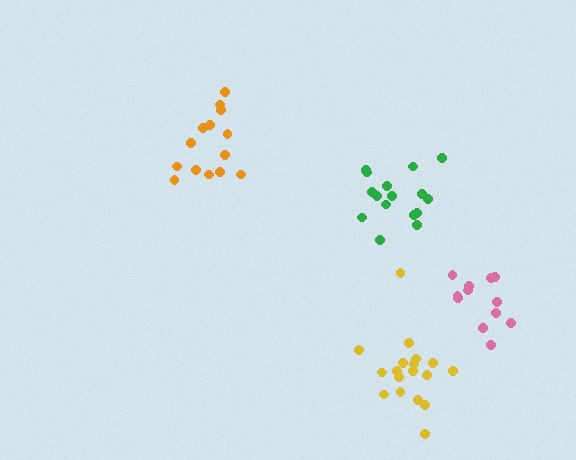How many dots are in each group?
Group 1: 18 dots, Group 2: 14 dots, Group 3: 12 dots, Group 4: 16 dots (60 total).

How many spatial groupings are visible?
There are 4 spatial groupings.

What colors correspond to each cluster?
The clusters are colored: yellow, orange, pink, green.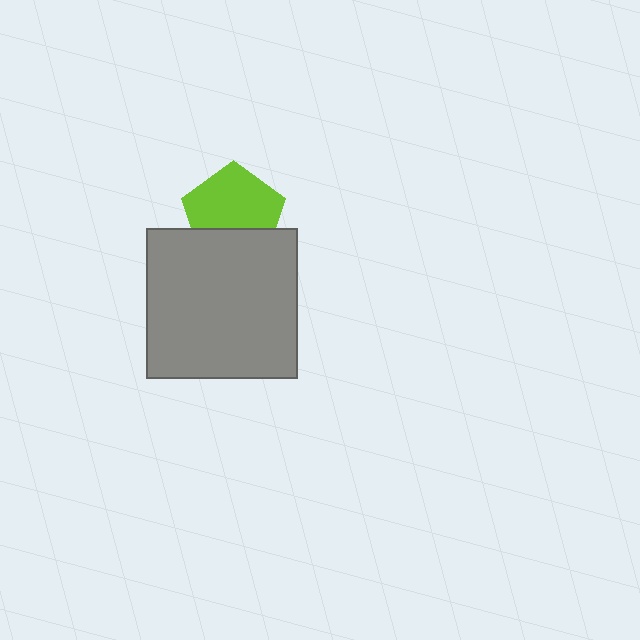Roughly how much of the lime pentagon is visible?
Most of it is visible (roughly 67%).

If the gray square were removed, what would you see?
You would see the complete lime pentagon.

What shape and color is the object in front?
The object in front is a gray square.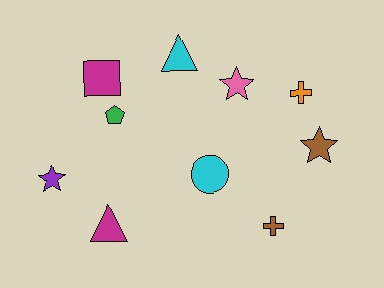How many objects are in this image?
There are 10 objects.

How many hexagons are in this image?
There are no hexagons.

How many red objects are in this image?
There are no red objects.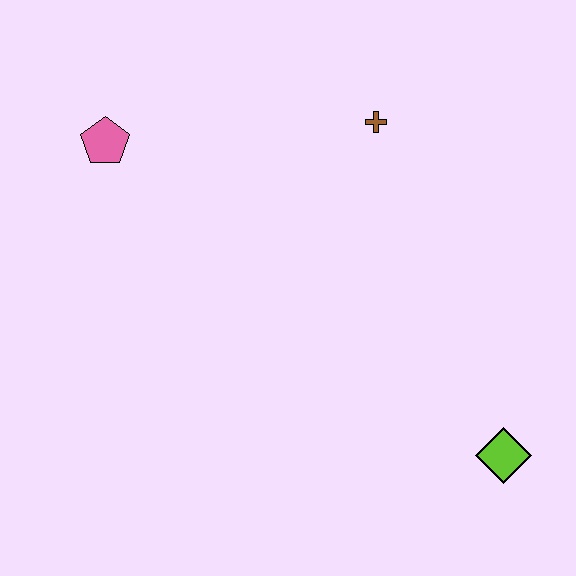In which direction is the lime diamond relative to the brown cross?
The lime diamond is below the brown cross.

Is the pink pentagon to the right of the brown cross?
No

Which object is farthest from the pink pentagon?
The lime diamond is farthest from the pink pentagon.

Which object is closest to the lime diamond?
The brown cross is closest to the lime diamond.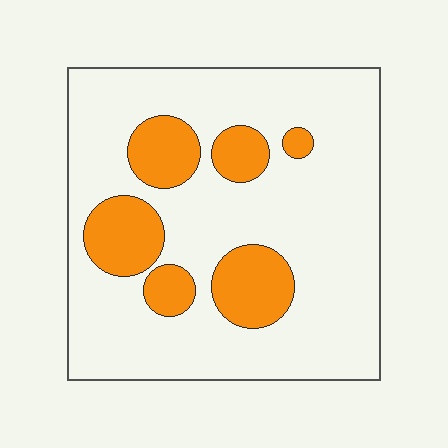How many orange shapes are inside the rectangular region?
6.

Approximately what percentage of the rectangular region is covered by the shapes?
Approximately 20%.